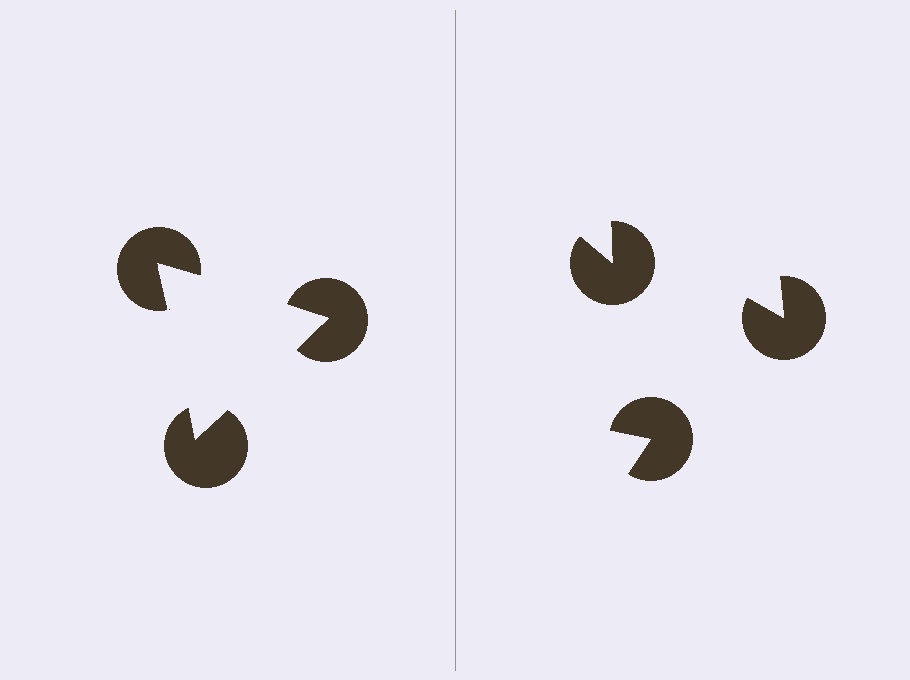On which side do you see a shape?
An illusory triangle appears on the left side. On the right side the wedge cuts are rotated, so no coherent shape forms.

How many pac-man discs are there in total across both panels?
6 — 3 on each side.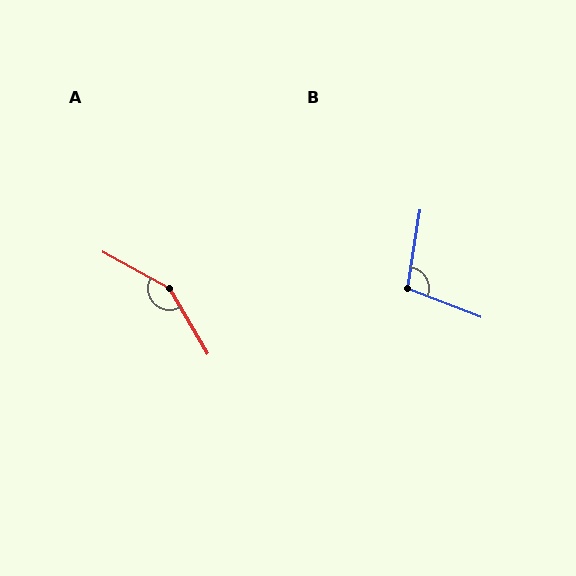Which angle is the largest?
A, at approximately 149 degrees.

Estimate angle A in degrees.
Approximately 149 degrees.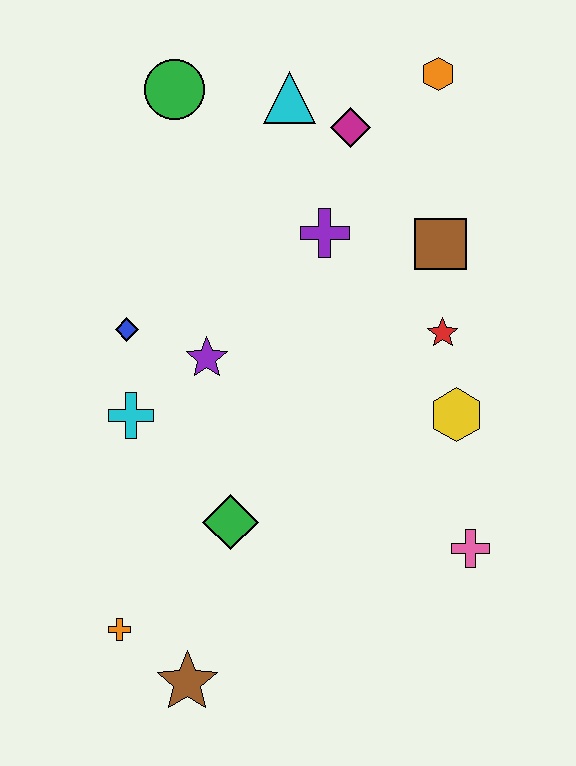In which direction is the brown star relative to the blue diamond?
The brown star is below the blue diamond.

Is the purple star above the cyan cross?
Yes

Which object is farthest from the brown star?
The orange hexagon is farthest from the brown star.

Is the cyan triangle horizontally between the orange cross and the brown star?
No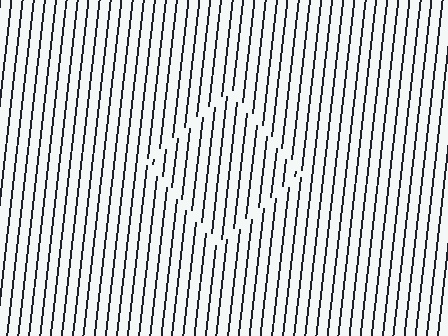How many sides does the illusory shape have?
4 sides — the line-ends trace a square.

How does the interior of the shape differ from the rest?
The interior of the shape contains the same grating, shifted by half a period — the contour is defined by the phase discontinuity where line-ends from the inner and outer gratings abut.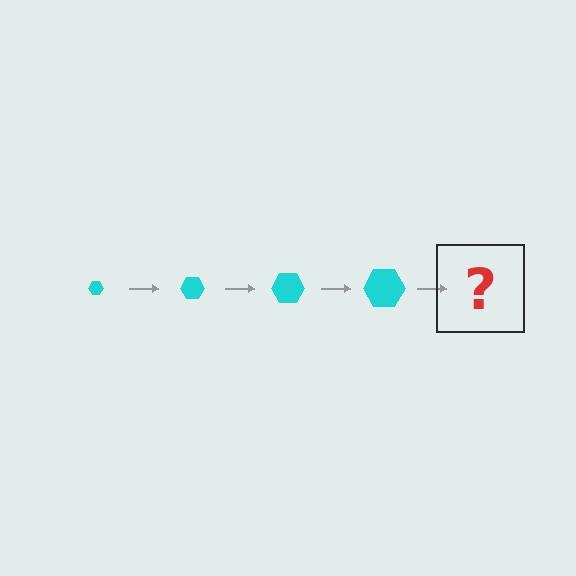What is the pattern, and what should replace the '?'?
The pattern is that the hexagon gets progressively larger each step. The '?' should be a cyan hexagon, larger than the previous one.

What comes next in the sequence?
The next element should be a cyan hexagon, larger than the previous one.